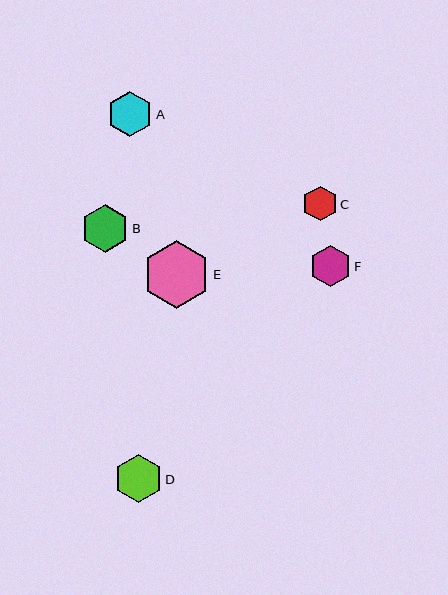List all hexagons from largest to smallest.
From largest to smallest: E, D, B, A, F, C.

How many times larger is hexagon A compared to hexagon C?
Hexagon A is approximately 1.3 times the size of hexagon C.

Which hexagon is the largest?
Hexagon E is the largest with a size of approximately 67 pixels.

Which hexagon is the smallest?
Hexagon C is the smallest with a size of approximately 35 pixels.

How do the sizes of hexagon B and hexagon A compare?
Hexagon B and hexagon A are approximately the same size.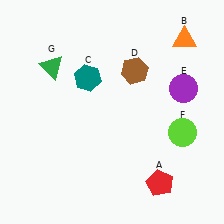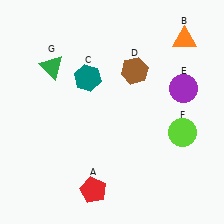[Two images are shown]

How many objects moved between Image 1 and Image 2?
1 object moved between the two images.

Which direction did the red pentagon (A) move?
The red pentagon (A) moved left.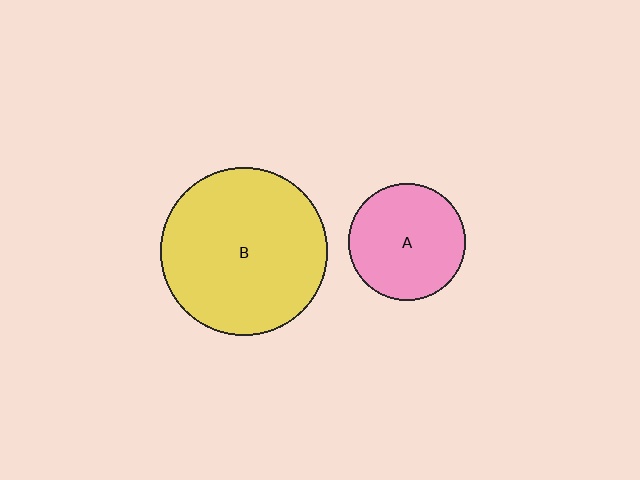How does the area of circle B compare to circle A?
Approximately 2.1 times.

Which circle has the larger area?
Circle B (yellow).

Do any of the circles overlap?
No, none of the circles overlap.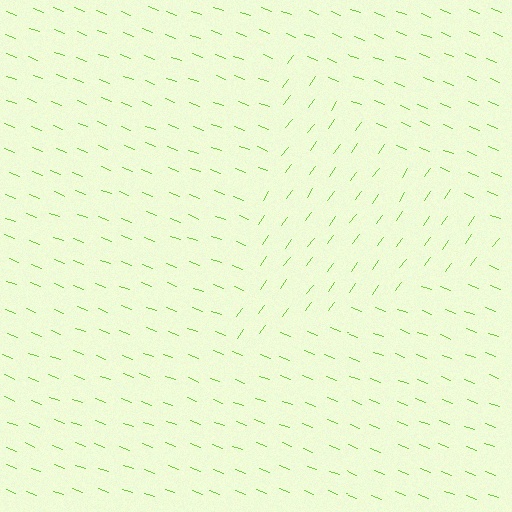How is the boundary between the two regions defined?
The boundary is defined purely by a change in line orientation (approximately 75 degrees difference). All lines are the same color and thickness.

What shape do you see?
I see a triangle.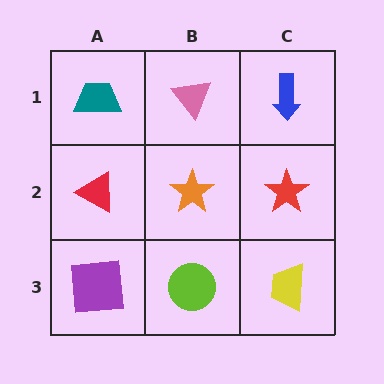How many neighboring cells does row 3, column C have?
2.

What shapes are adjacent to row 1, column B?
An orange star (row 2, column B), a teal trapezoid (row 1, column A), a blue arrow (row 1, column C).